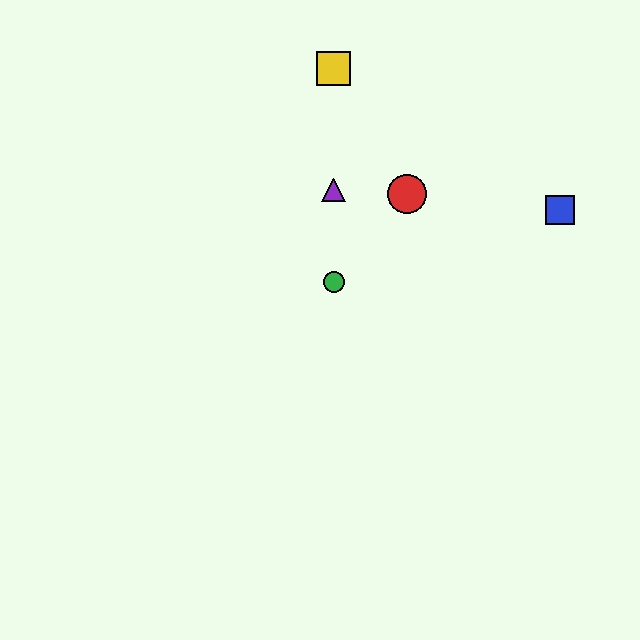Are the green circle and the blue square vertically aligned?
No, the green circle is at x≈334 and the blue square is at x≈560.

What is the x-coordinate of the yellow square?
The yellow square is at x≈334.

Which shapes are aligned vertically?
The green circle, the yellow square, the purple triangle are aligned vertically.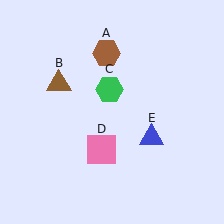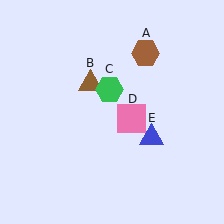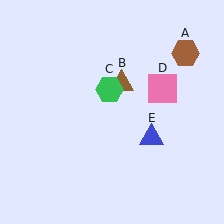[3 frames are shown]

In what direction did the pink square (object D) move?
The pink square (object D) moved up and to the right.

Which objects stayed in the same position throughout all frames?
Green hexagon (object C) and blue triangle (object E) remained stationary.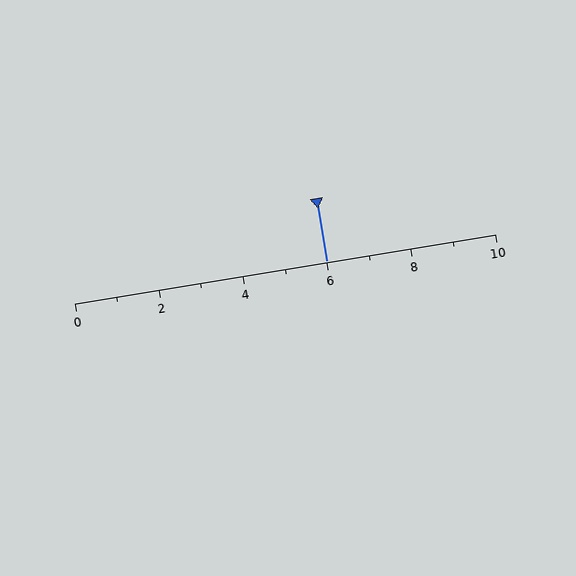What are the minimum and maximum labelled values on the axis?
The axis runs from 0 to 10.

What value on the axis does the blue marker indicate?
The marker indicates approximately 6.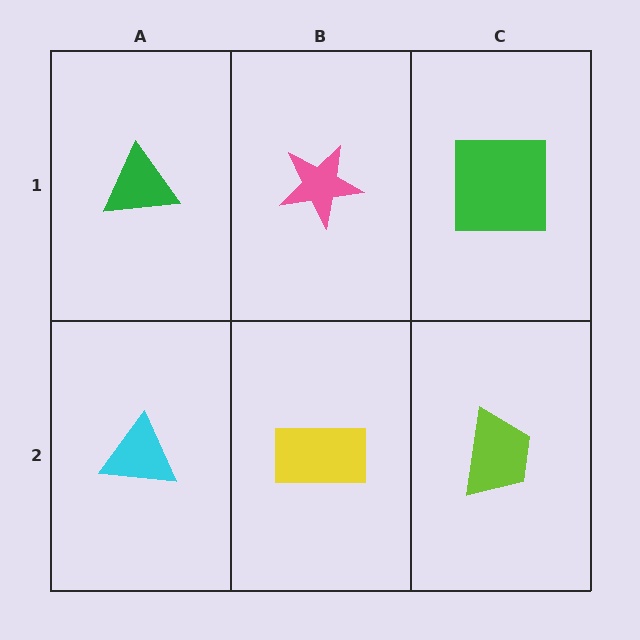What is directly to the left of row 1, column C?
A pink star.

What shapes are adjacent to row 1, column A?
A cyan triangle (row 2, column A), a pink star (row 1, column B).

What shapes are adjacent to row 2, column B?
A pink star (row 1, column B), a cyan triangle (row 2, column A), a lime trapezoid (row 2, column C).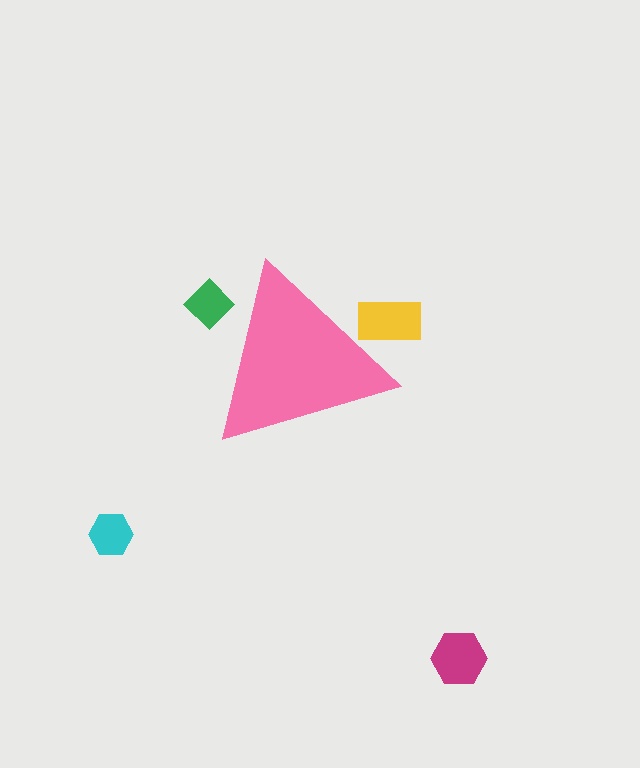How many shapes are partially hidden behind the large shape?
2 shapes are partially hidden.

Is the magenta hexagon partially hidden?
No, the magenta hexagon is fully visible.